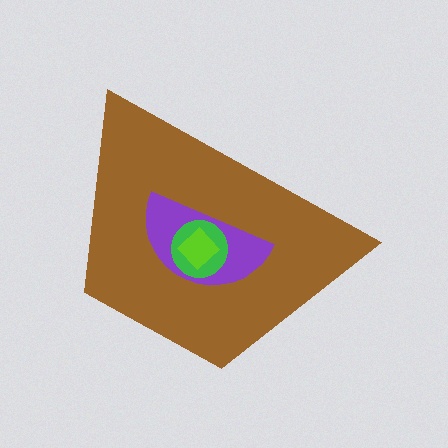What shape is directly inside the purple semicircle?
The green circle.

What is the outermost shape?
The brown trapezoid.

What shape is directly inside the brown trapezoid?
The purple semicircle.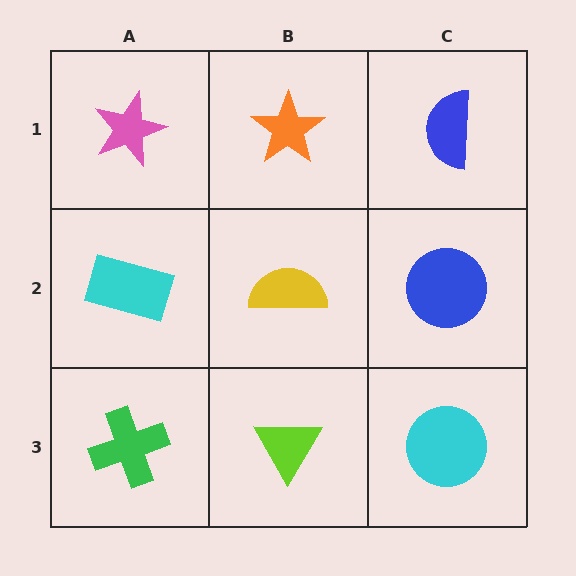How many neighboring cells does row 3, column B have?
3.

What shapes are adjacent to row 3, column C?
A blue circle (row 2, column C), a lime triangle (row 3, column B).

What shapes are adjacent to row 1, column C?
A blue circle (row 2, column C), an orange star (row 1, column B).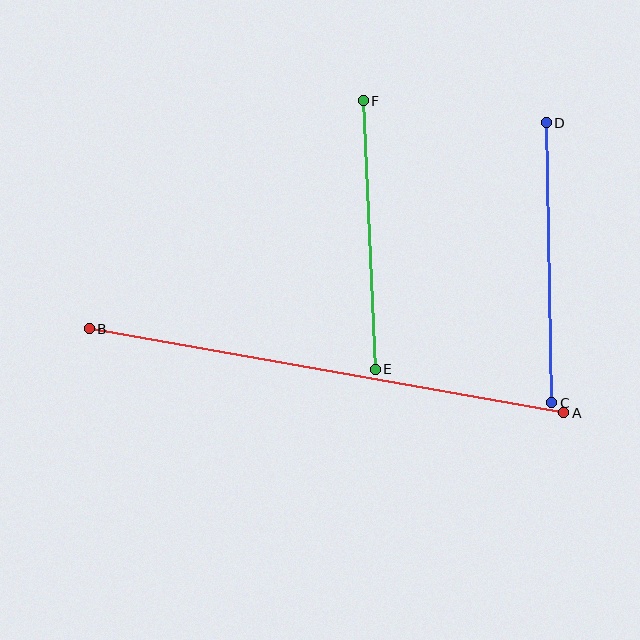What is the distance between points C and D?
The distance is approximately 280 pixels.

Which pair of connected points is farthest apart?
Points A and B are farthest apart.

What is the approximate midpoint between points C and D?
The midpoint is at approximately (549, 263) pixels.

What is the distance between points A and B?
The distance is approximately 482 pixels.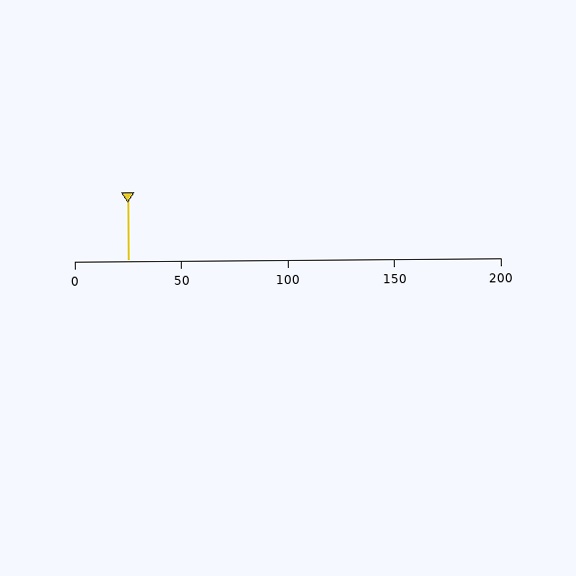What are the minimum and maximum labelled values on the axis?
The axis runs from 0 to 200.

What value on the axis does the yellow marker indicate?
The marker indicates approximately 25.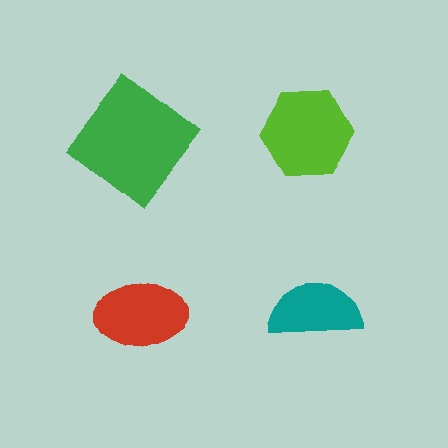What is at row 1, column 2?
A lime hexagon.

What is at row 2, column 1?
A red ellipse.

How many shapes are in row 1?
2 shapes.